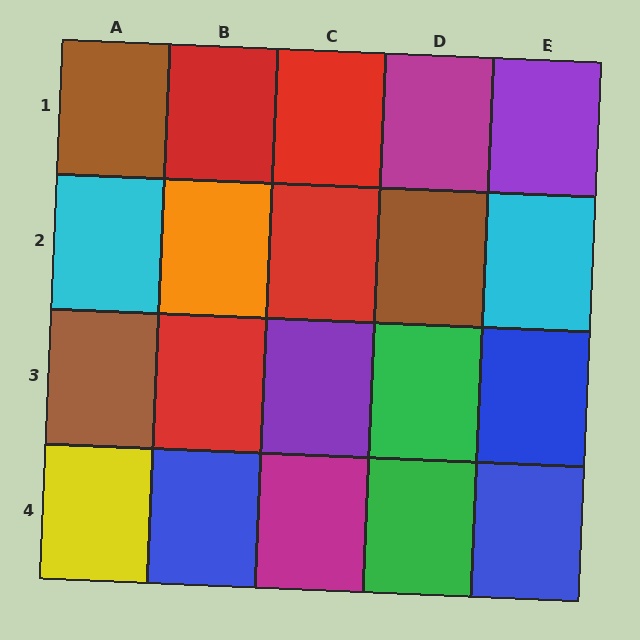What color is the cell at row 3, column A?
Brown.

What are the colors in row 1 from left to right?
Brown, red, red, magenta, purple.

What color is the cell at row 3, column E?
Blue.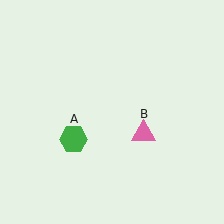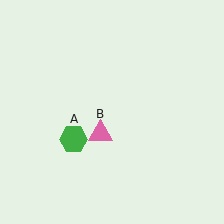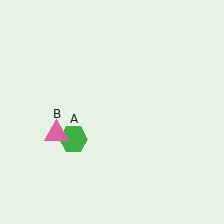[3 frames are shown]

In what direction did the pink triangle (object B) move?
The pink triangle (object B) moved left.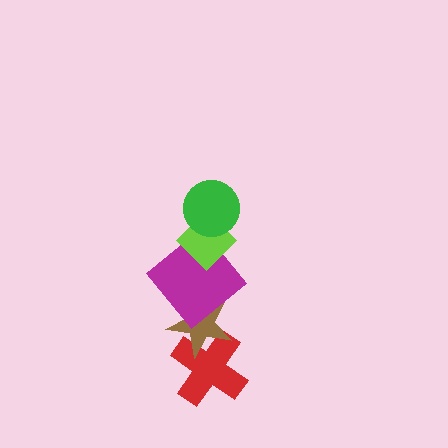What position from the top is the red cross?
The red cross is 5th from the top.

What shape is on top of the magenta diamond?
The lime diamond is on top of the magenta diamond.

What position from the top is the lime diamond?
The lime diamond is 2nd from the top.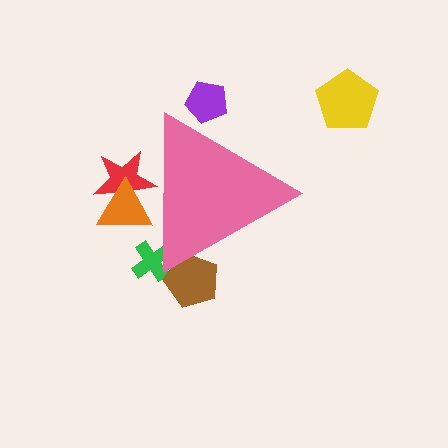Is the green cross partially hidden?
Yes, the green cross is partially hidden behind the pink triangle.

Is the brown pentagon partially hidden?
Yes, the brown pentagon is partially hidden behind the pink triangle.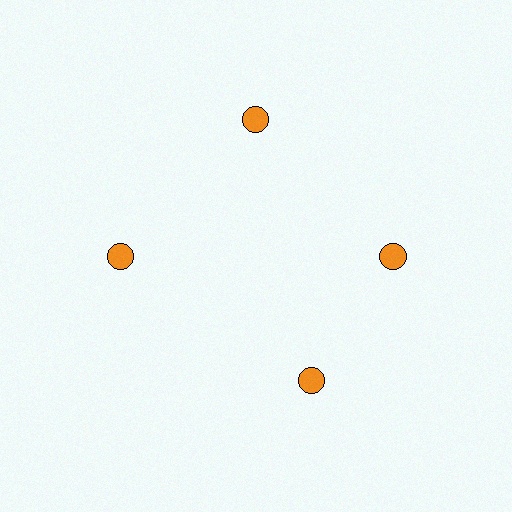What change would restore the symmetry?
The symmetry would be restored by rotating it back into even spacing with its neighbors so that all 4 circles sit at equal angles and equal distance from the center.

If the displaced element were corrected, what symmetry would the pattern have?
It would have 4-fold rotational symmetry — the pattern would map onto itself every 90 degrees.